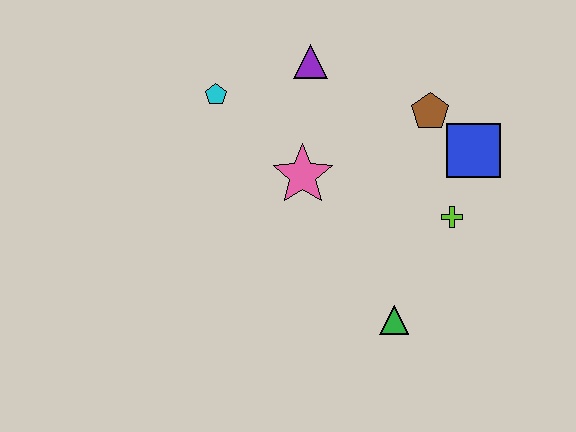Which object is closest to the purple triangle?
The cyan pentagon is closest to the purple triangle.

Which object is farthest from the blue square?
The cyan pentagon is farthest from the blue square.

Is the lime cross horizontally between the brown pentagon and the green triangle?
No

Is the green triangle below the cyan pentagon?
Yes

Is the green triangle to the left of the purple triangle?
No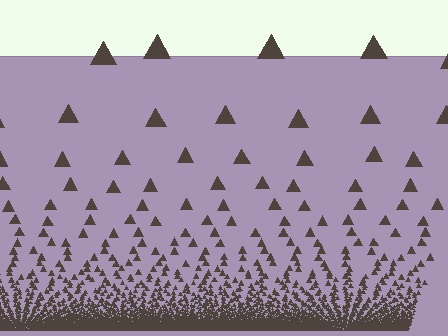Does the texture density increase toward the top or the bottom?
Density increases toward the bottom.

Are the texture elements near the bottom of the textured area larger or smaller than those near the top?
Smaller. The gradient is inverted — elements near the bottom are smaller and denser.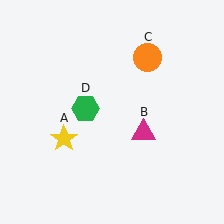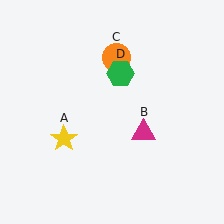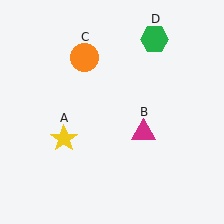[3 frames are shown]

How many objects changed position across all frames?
2 objects changed position: orange circle (object C), green hexagon (object D).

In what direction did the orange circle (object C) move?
The orange circle (object C) moved left.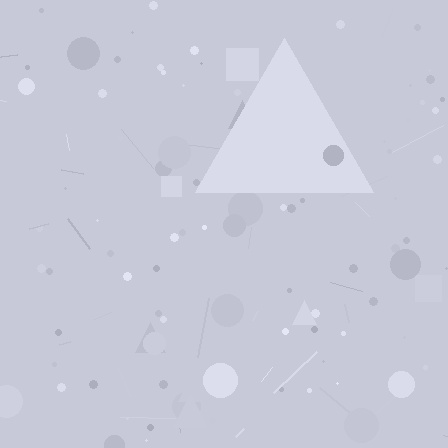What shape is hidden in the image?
A triangle is hidden in the image.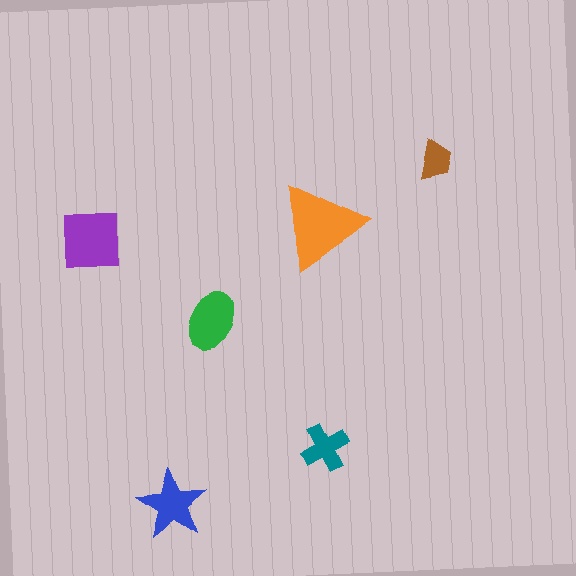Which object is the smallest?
The brown trapezoid.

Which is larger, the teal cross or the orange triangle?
The orange triangle.